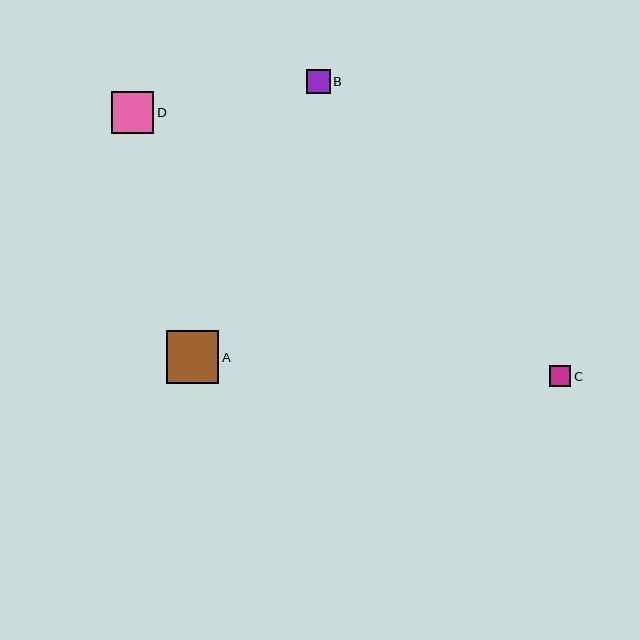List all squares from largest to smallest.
From largest to smallest: A, D, B, C.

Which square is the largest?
Square A is the largest with a size of approximately 53 pixels.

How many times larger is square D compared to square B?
Square D is approximately 1.8 times the size of square B.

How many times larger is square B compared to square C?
Square B is approximately 1.1 times the size of square C.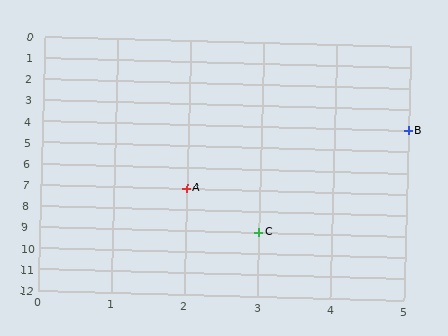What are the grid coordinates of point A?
Point A is at grid coordinates (2, 7).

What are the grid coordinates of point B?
Point B is at grid coordinates (5, 4).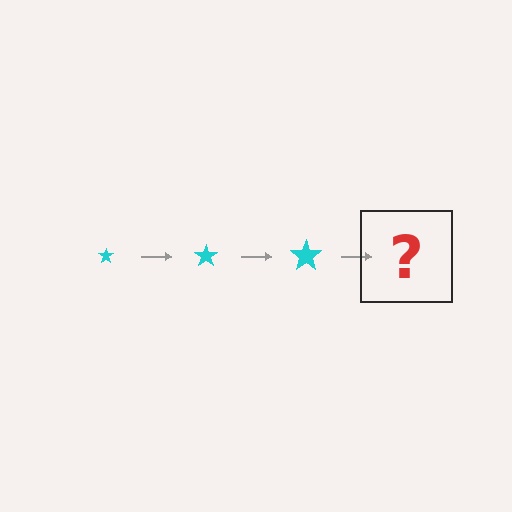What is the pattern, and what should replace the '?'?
The pattern is that the star gets progressively larger each step. The '?' should be a cyan star, larger than the previous one.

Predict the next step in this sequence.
The next step is a cyan star, larger than the previous one.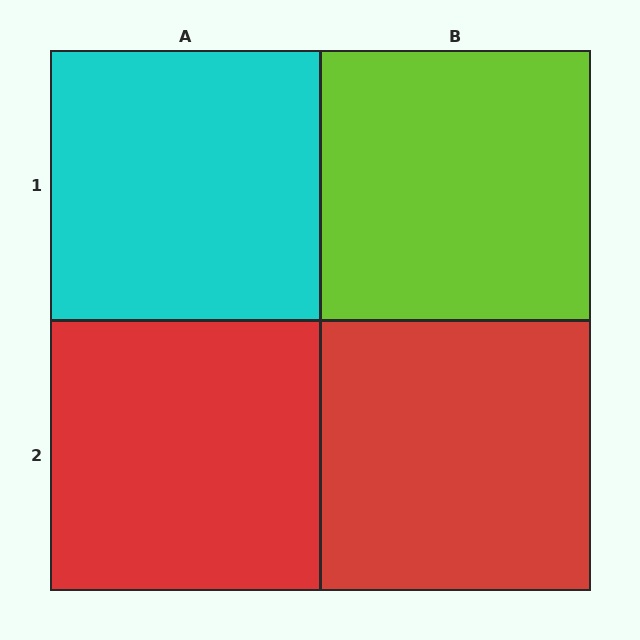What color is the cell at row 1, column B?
Lime.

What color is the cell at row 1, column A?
Cyan.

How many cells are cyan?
1 cell is cyan.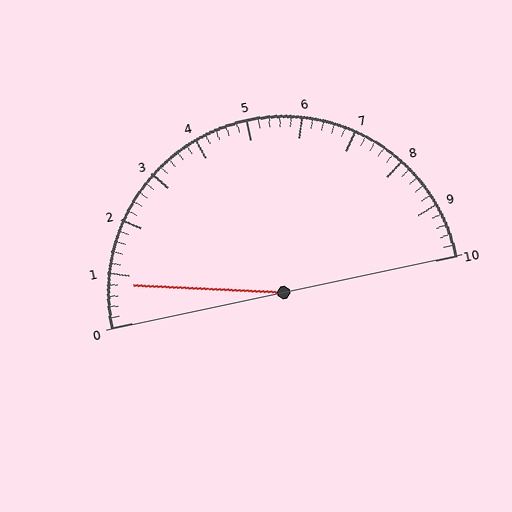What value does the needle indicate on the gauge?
The needle indicates approximately 0.8.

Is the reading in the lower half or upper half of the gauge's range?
The reading is in the lower half of the range (0 to 10).